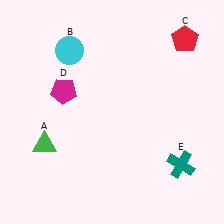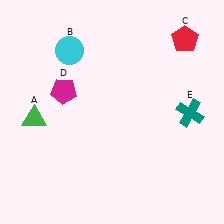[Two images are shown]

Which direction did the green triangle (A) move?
The green triangle (A) moved up.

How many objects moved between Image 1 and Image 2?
2 objects moved between the two images.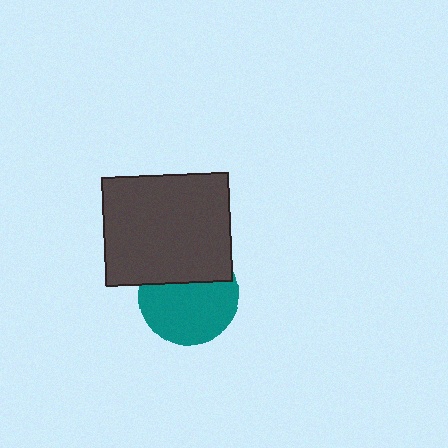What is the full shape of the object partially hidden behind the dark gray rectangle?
The partially hidden object is a teal circle.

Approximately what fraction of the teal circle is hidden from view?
Roughly 36% of the teal circle is hidden behind the dark gray rectangle.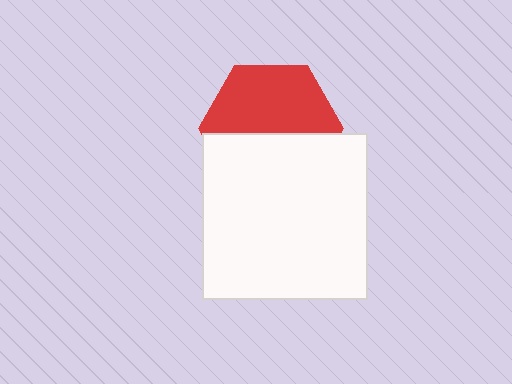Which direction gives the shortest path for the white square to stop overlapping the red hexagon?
Moving down gives the shortest separation.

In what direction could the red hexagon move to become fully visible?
The red hexagon could move up. That would shift it out from behind the white square entirely.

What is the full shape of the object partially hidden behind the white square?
The partially hidden object is a red hexagon.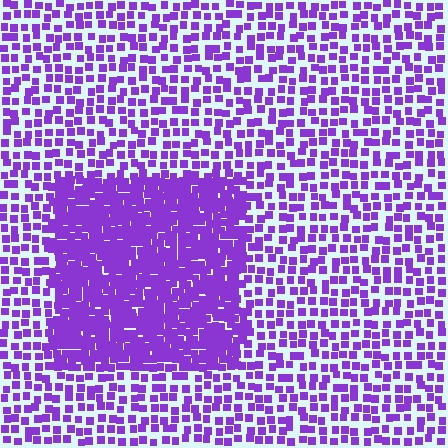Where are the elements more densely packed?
The elements are more densely packed inside the rectangle boundary.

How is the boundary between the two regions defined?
The boundary is defined by a change in element density (approximately 2.4x ratio). All elements are the same color, size, and shape.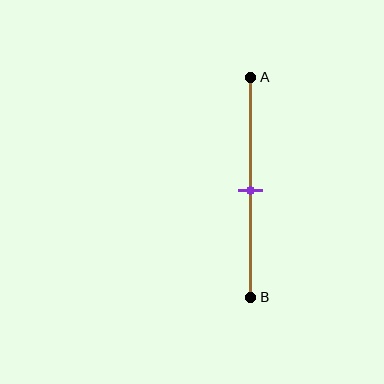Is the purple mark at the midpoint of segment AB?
Yes, the mark is approximately at the midpoint.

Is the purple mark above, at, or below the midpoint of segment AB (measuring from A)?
The purple mark is approximately at the midpoint of segment AB.